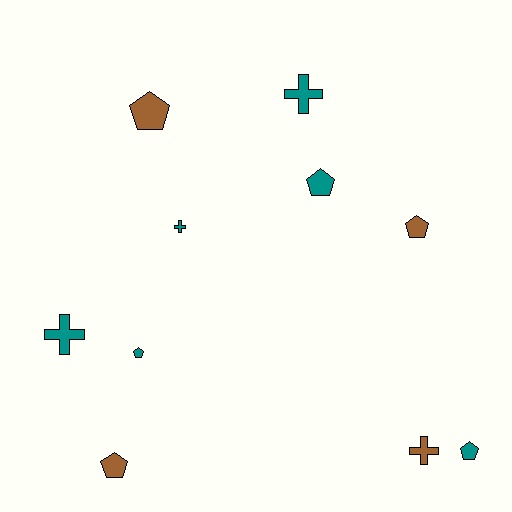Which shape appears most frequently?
Pentagon, with 6 objects.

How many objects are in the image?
There are 10 objects.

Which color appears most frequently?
Teal, with 6 objects.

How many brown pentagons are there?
There are 3 brown pentagons.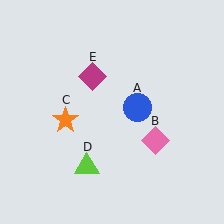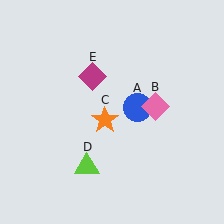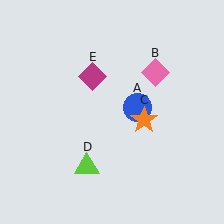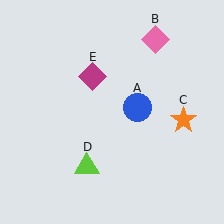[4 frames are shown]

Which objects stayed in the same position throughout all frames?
Blue circle (object A) and lime triangle (object D) and magenta diamond (object E) remained stationary.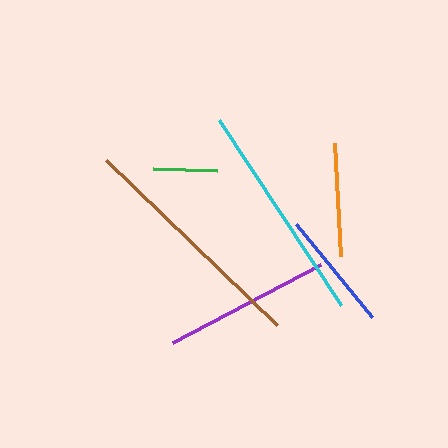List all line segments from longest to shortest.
From longest to shortest: brown, cyan, purple, blue, orange, green.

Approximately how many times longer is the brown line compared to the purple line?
The brown line is approximately 1.4 times the length of the purple line.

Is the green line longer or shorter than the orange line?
The orange line is longer than the green line.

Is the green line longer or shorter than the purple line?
The purple line is longer than the green line.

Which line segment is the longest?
The brown line is the longest at approximately 238 pixels.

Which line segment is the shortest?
The green line is the shortest at approximately 64 pixels.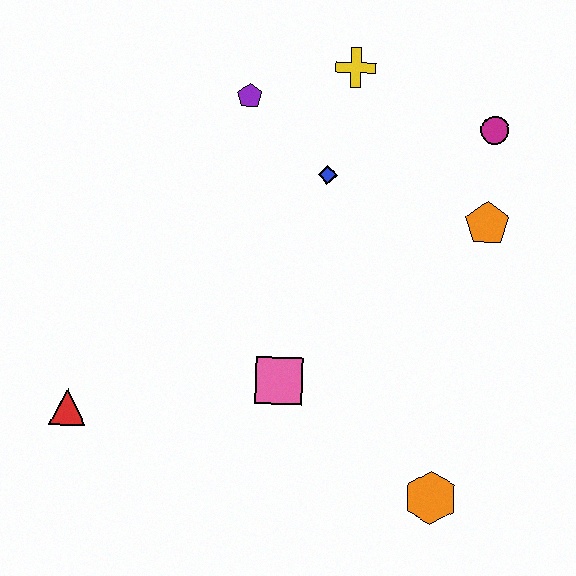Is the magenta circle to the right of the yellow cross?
Yes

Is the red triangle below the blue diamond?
Yes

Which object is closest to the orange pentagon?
The magenta circle is closest to the orange pentagon.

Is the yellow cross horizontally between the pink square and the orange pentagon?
Yes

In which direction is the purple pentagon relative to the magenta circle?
The purple pentagon is to the left of the magenta circle.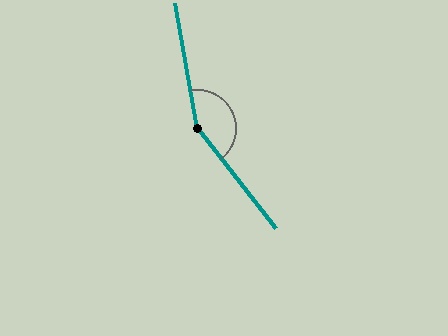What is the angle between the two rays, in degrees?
Approximately 152 degrees.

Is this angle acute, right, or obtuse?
It is obtuse.